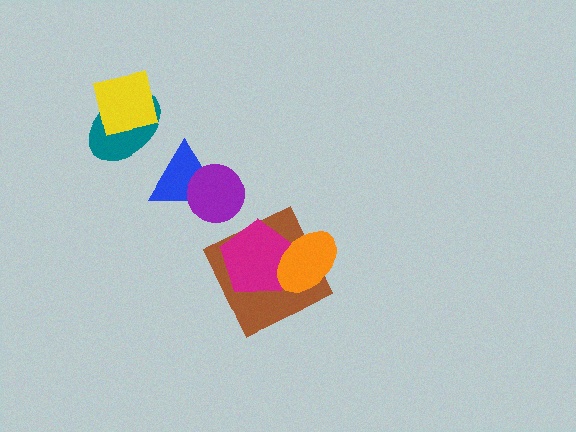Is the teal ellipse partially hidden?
Yes, it is partially covered by another shape.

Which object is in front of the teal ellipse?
The yellow square is in front of the teal ellipse.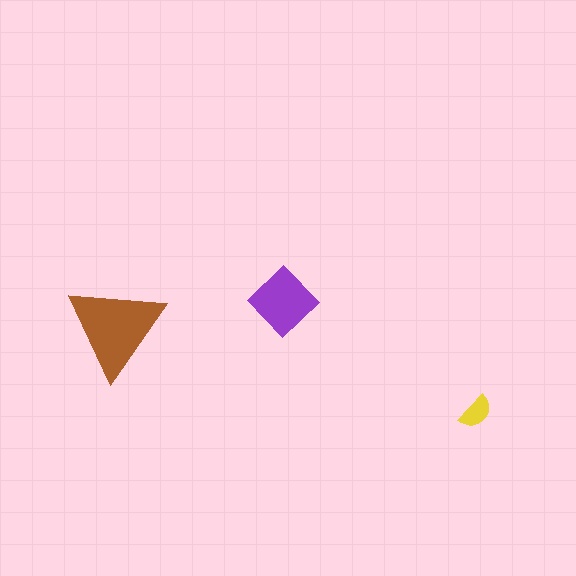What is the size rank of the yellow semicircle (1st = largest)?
3rd.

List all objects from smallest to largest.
The yellow semicircle, the purple diamond, the brown triangle.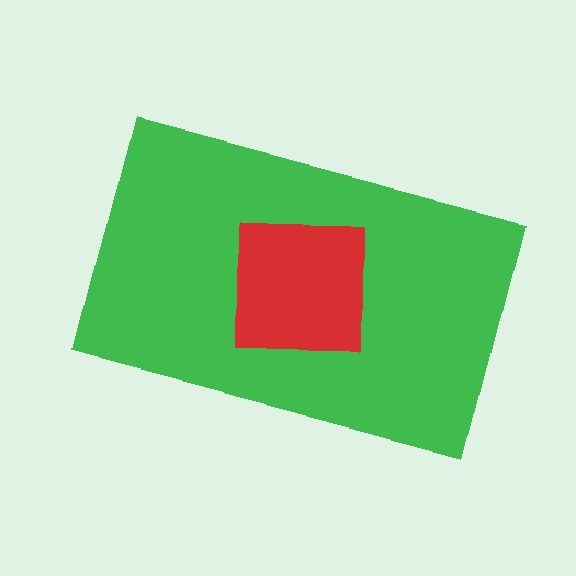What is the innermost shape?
The red square.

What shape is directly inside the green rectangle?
The red square.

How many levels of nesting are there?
2.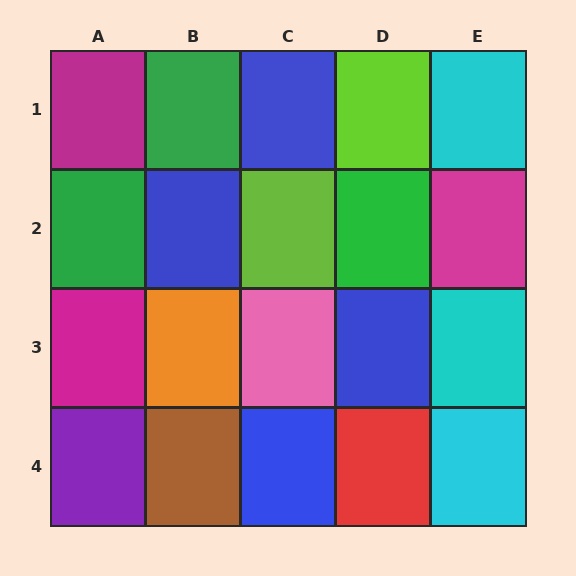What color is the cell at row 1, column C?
Blue.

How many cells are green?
3 cells are green.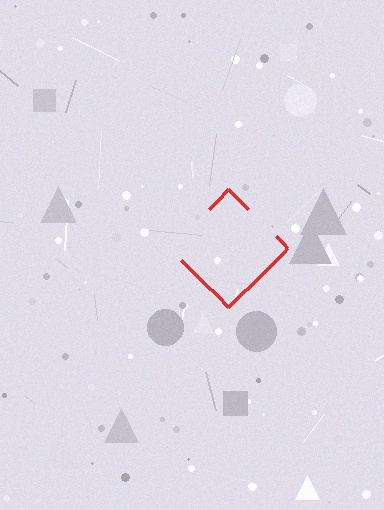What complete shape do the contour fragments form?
The contour fragments form a diamond.